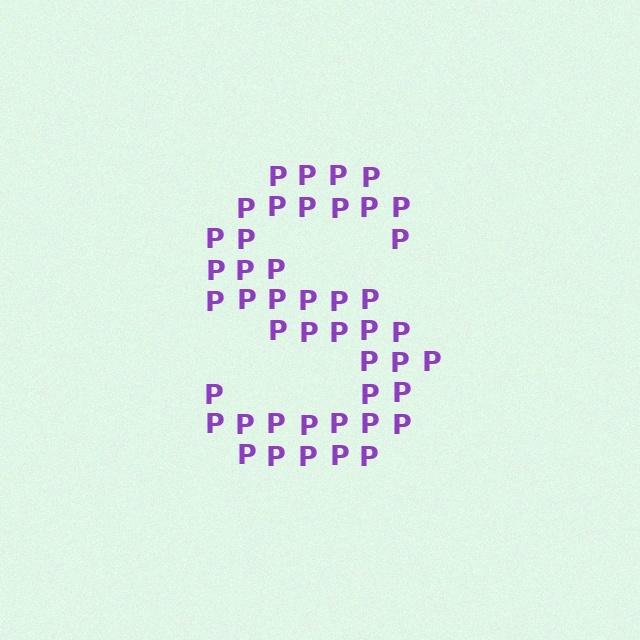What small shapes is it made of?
It is made of small letter P's.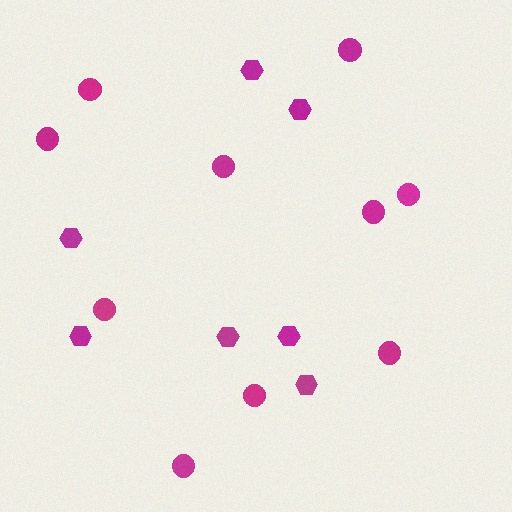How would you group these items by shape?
There are 2 groups: one group of circles (10) and one group of hexagons (7).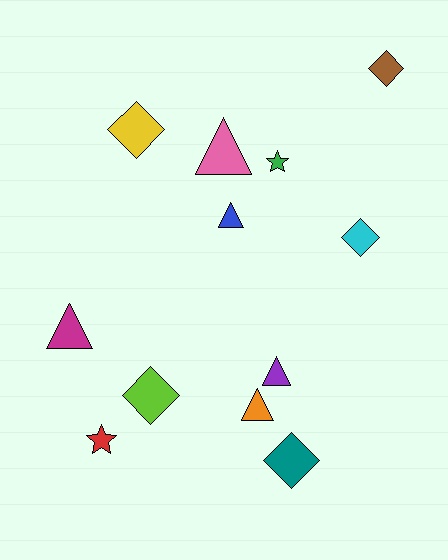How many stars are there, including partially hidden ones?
There are 2 stars.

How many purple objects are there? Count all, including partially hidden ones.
There is 1 purple object.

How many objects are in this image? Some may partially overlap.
There are 12 objects.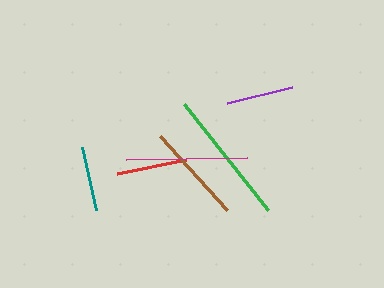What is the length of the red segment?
The red segment is approximately 71 pixels long.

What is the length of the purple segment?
The purple segment is approximately 66 pixels long.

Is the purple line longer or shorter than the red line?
The red line is longer than the purple line.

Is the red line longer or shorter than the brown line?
The brown line is longer than the red line.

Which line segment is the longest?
The green line is the longest at approximately 135 pixels.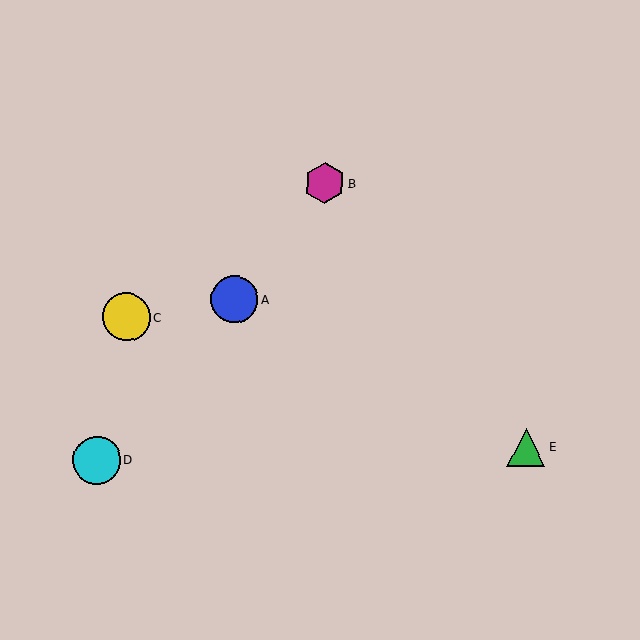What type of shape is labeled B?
Shape B is a magenta hexagon.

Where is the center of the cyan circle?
The center of the cyan circle is at (97, 460).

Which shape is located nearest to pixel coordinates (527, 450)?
The green triangle (labeled E) at (526, 447) is nearest to that location.